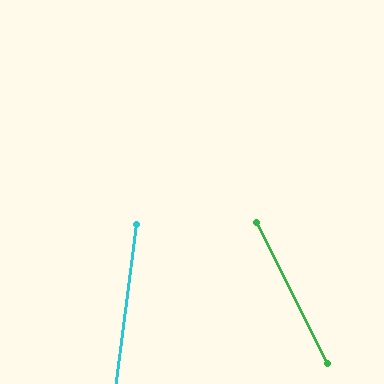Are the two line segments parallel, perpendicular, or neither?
Neither parallel nor perpendicular — they differ by about 34°.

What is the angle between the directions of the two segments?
Approximately 34 degrees.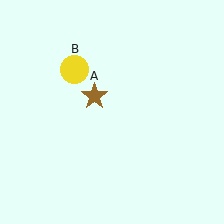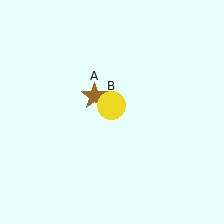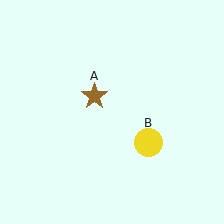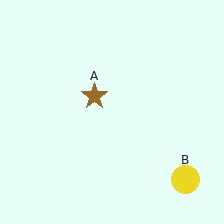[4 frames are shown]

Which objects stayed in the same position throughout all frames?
Brown star (object A) remained stationary.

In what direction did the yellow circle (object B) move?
The yellow circle (object B) moved down and to the right.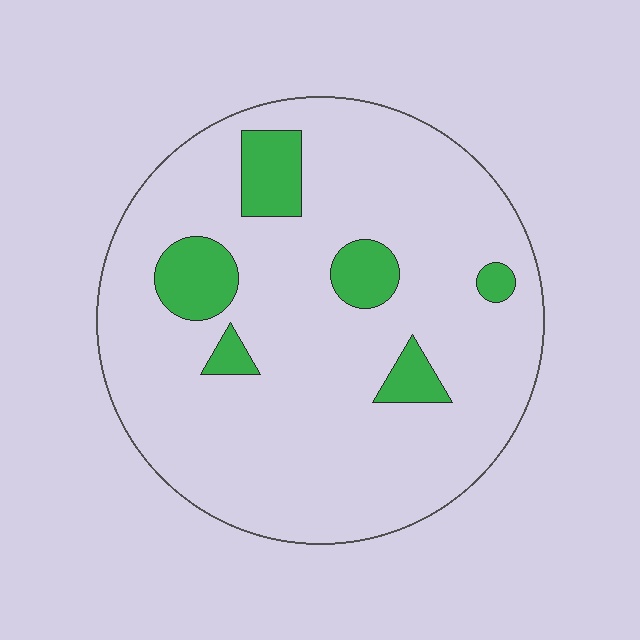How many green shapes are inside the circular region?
6.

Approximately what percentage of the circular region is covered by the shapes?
Approximately 15%.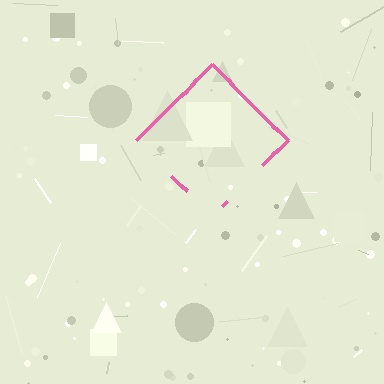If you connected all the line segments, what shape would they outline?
They would outline a diamond.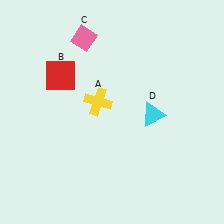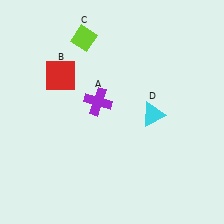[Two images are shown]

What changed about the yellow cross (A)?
In Image 1, A is yellow. In Image 2, it changed to purple.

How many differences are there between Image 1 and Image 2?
There are 2 differences between the two images.